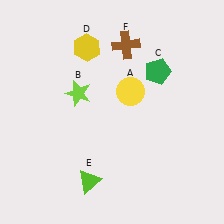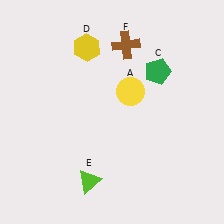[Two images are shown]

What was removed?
The lime star (B) was removed in Image 2.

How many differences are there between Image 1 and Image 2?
There is 1 difference between the two images.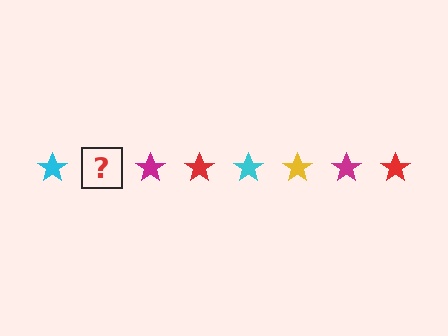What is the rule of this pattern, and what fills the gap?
The rule is that the pattern cycles through cyan, yellow, magenta, red stars. The gap should be filled with a yellow star.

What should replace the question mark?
The question mark should be replaced with a yellow star.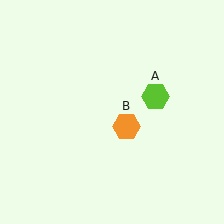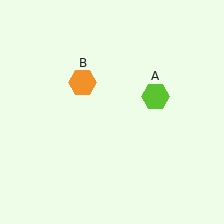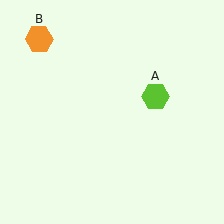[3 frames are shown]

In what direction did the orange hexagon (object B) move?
The orange hexagon (object B) moved up and to the left.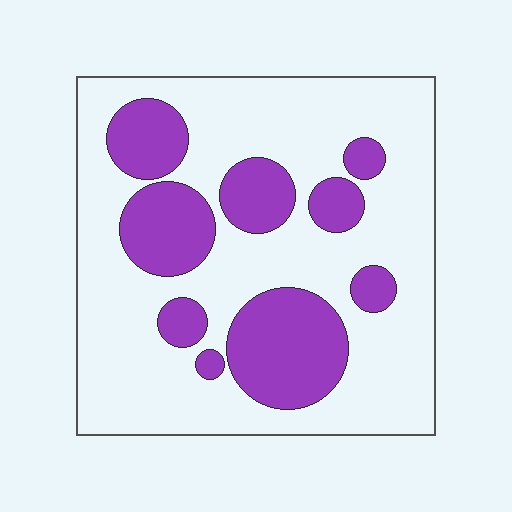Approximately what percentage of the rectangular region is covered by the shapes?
Approximately 30%.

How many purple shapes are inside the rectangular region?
9.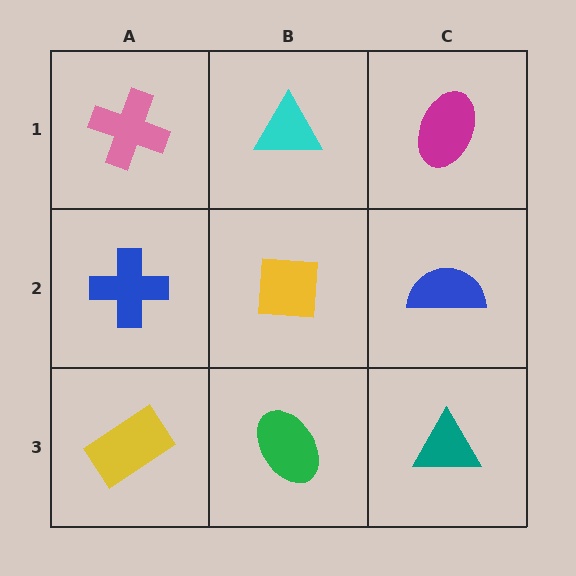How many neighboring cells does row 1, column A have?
2.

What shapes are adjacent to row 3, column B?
A yellow square (row 2, column B), a yellow rectangle (row 3, column A), a teal triangle (row 3, column C).